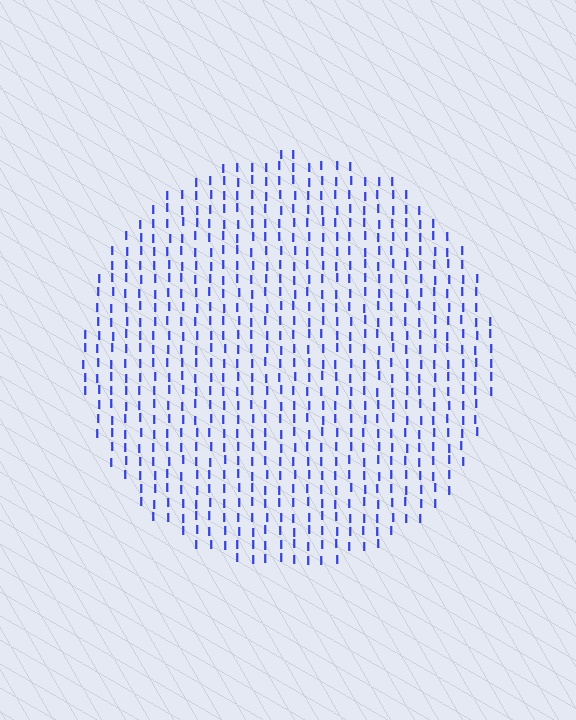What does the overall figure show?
The overall figure shows a circle.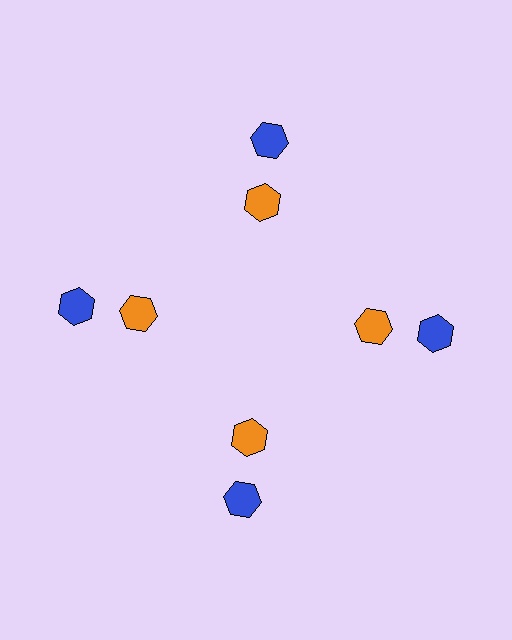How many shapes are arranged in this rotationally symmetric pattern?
There are 8 shapes, arranged in 4 groups of 2.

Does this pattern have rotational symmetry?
Yes, this pattern has 4-fold rotational symmetry. It looks the same after rotating 90 degrees around the center.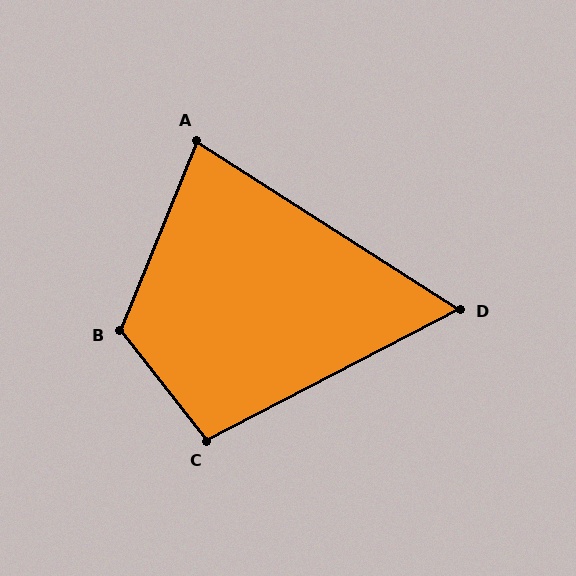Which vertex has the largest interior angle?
B, at approximately 120 degrees.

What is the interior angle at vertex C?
Approximately 101 degrees (obtuse).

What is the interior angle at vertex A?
Approximately 79 degrees (acute).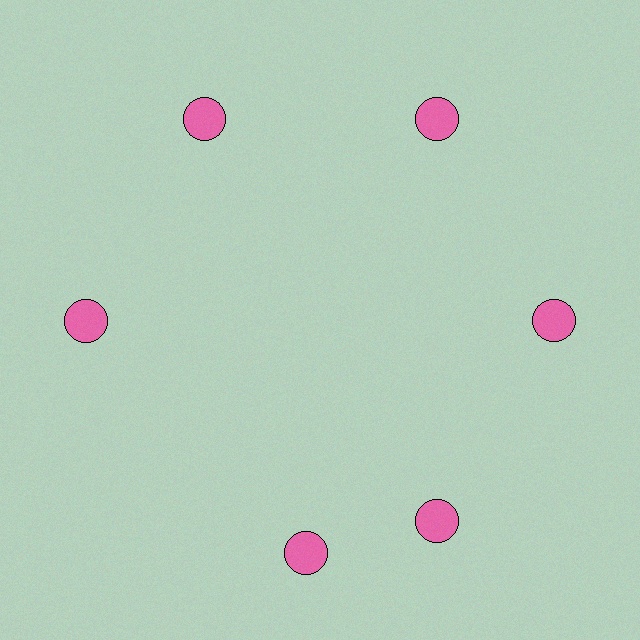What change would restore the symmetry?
The symmetry would be restored by rotating it back into even spacing with its neighbors so that all 6 circles sit at equal angles and equal distance from the center.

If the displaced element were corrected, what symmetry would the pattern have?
It would have 6-fold rotational symmetry — the pattern would map onto itself every 60 degrees.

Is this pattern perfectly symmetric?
No. The 6 pink circles are arranged in a ring, but one element near the 7 o'clock position is rotated out of alignment along the ring, breaking the 6-fold rotational symmetry.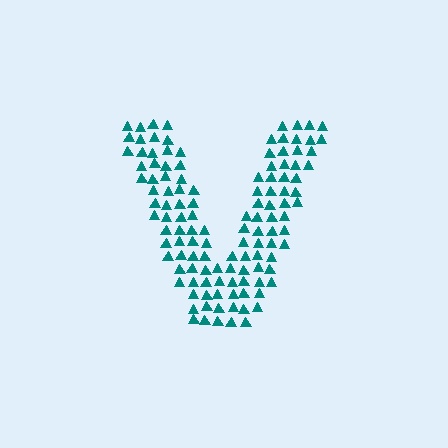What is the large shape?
The large shape is the letter V.